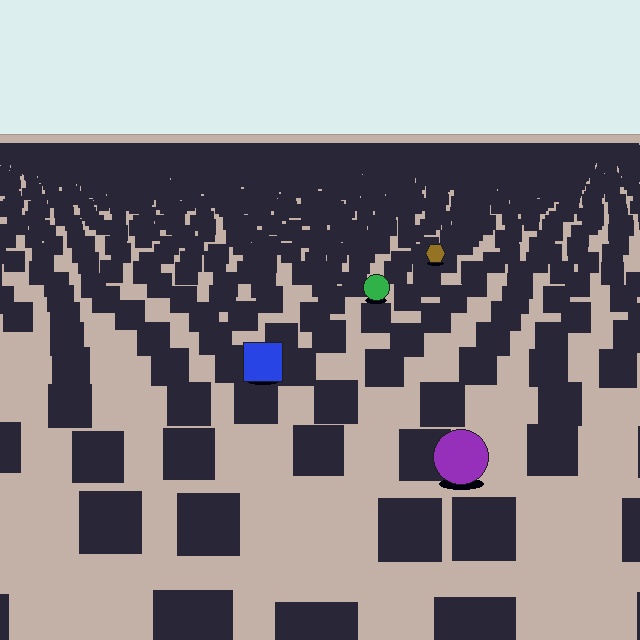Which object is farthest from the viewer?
The brown hexagon is farthest from the viewer. It appears smaller and the ground texture around it is denser.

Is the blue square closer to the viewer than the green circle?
Yes. The blue square is closer — you can tell from the texture gradient: the ground texture is coarser near it.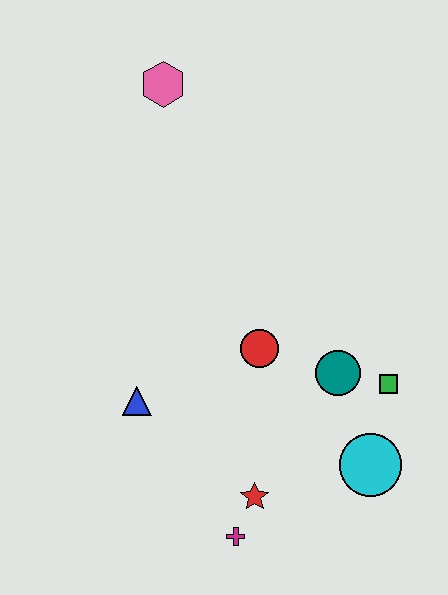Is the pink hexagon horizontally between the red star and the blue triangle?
Yes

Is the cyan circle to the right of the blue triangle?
Yes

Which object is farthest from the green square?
The pink hexagon is farthest from the green square.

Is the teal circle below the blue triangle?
No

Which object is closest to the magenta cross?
The red star is closest to the magenta cross.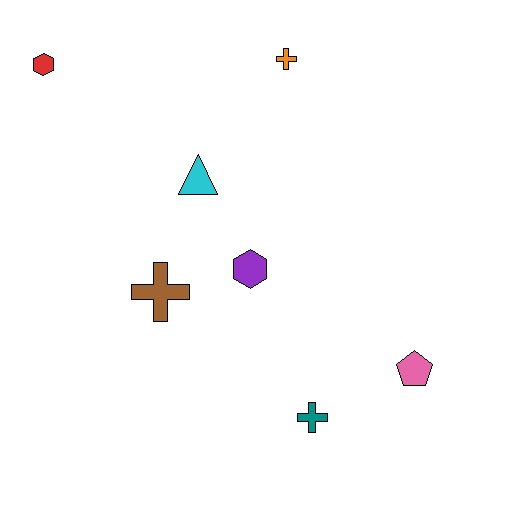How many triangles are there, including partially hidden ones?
There is 1 triangle.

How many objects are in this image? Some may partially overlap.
There are 7 objects.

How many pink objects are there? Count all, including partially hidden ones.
There is 1 pink object.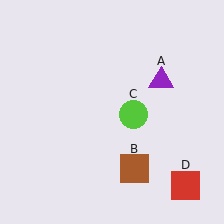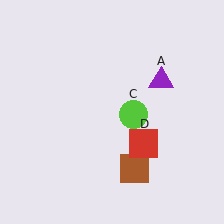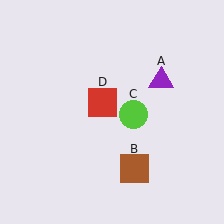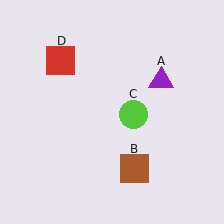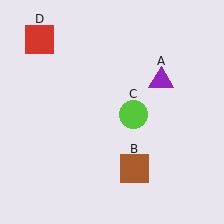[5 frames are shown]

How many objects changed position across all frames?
1 object changed position: red square (object D).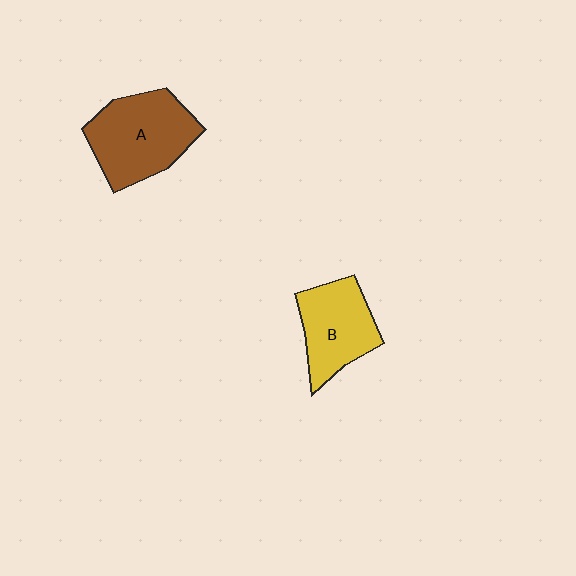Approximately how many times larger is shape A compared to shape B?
Approximately 1.3 times.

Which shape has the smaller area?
Shape B (yellow).